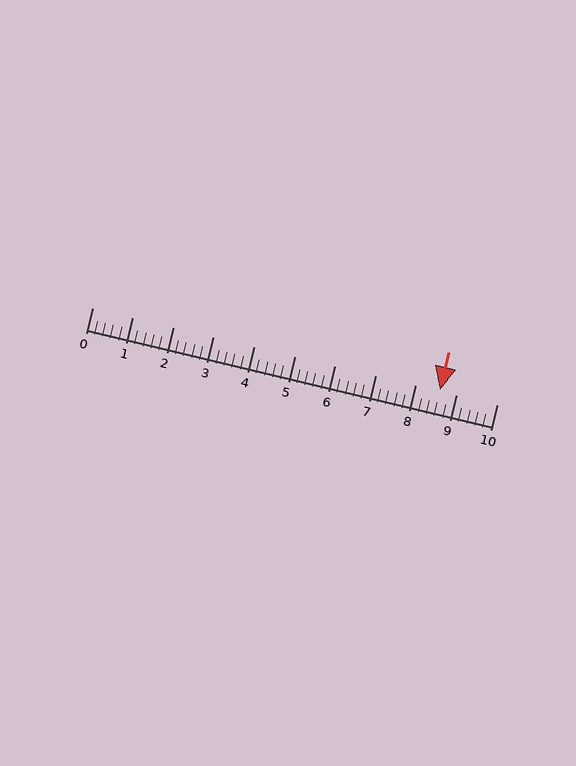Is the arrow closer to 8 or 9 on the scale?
The arrow is closer to 9.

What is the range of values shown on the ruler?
The ruler shows values from 0 to 10.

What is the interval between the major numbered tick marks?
The major tick marks are spaced 1 units apart.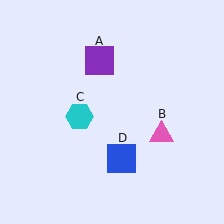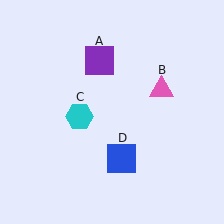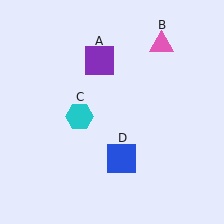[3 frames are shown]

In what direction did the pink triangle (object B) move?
The pink triangle (object B) moved up.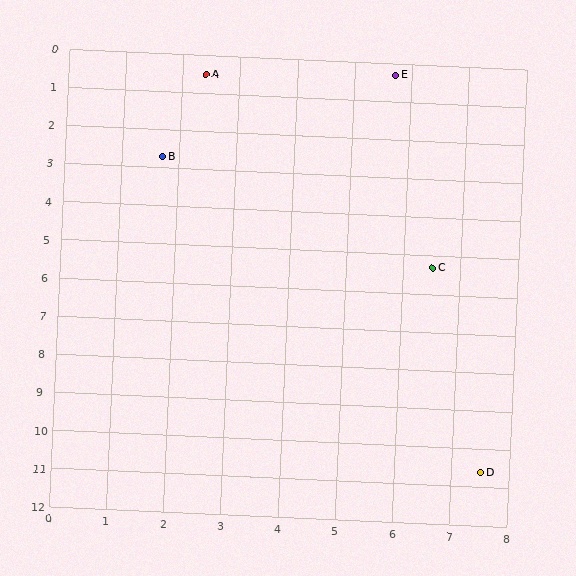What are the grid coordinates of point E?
Point E is at approximately (5.7, 0.3).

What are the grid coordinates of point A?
Point A is at approximately (2.4, 0.5).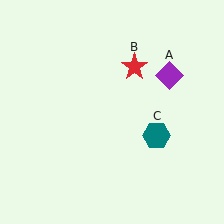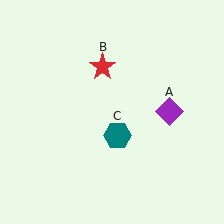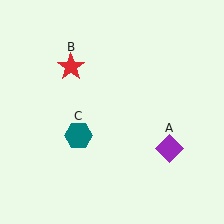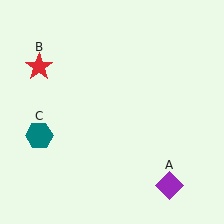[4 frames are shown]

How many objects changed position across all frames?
3 objects changed position: purple diamond (object A), red star (object B), teal hexagon (object C).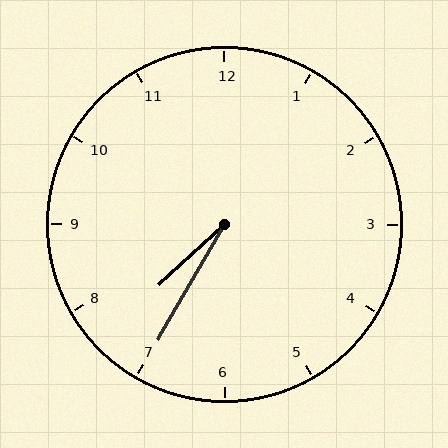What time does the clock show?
7:35.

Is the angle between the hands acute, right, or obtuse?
It is acute.